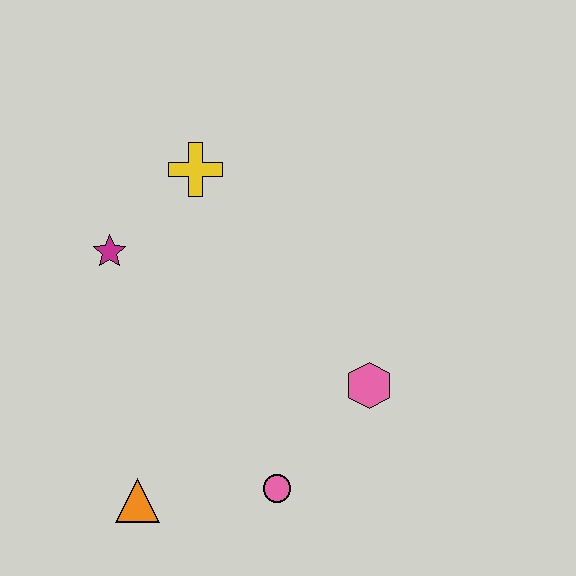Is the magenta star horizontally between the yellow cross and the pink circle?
No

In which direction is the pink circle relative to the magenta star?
The pink circle is below the magenta star.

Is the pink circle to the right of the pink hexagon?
No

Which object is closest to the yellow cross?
The magenta star is closest to the yellow cross.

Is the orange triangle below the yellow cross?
Yes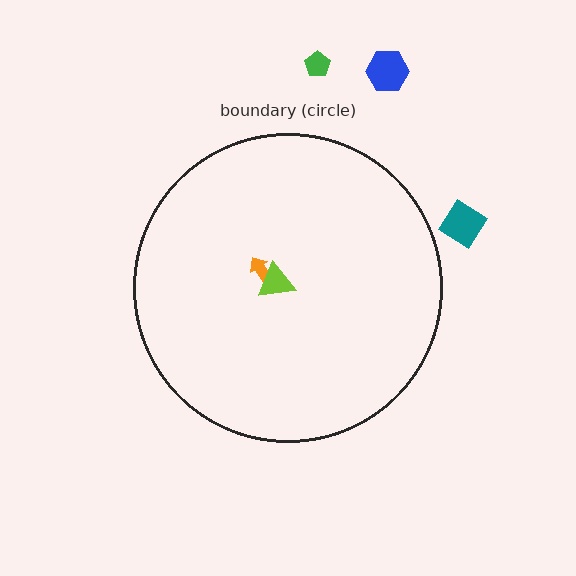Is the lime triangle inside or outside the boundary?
Inside.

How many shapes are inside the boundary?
2 inside, 3 outside.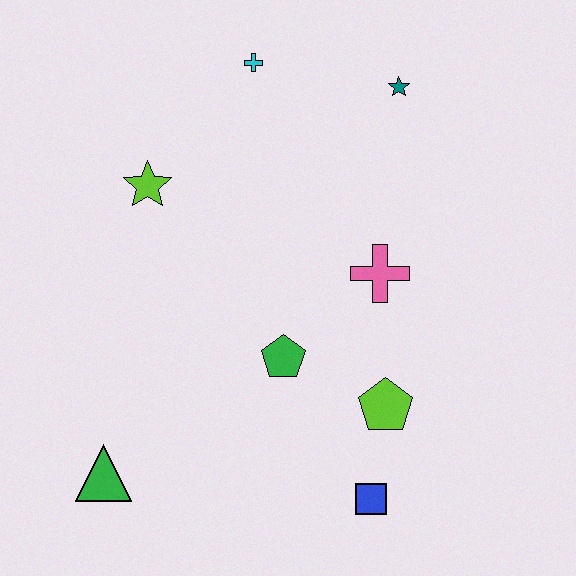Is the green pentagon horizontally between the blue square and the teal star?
No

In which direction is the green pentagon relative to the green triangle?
The green pentagon is to the right of the green triangle.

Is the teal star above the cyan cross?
No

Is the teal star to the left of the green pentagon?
No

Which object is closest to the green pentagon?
The lime pentagon is closest to the green pentagon.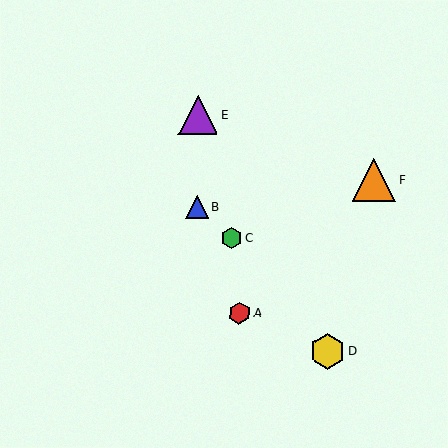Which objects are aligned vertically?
Objects B, E are aligned vertically.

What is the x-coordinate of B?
Object B is at x≈197.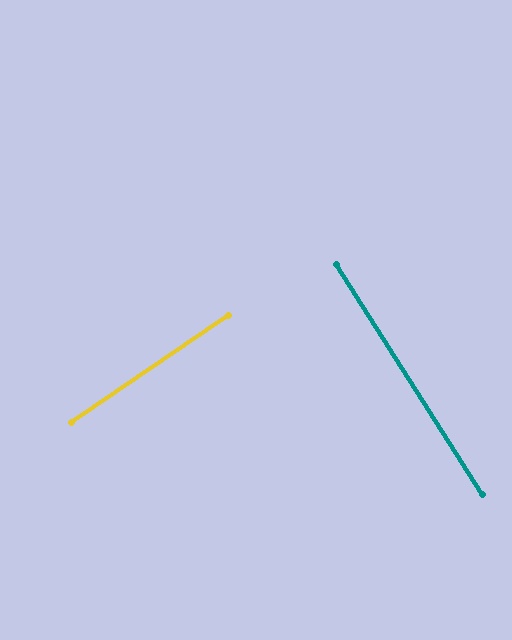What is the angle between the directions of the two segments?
Approximately 88 degrees.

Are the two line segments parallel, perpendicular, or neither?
Perpendicular — they meet at approximately 88°.